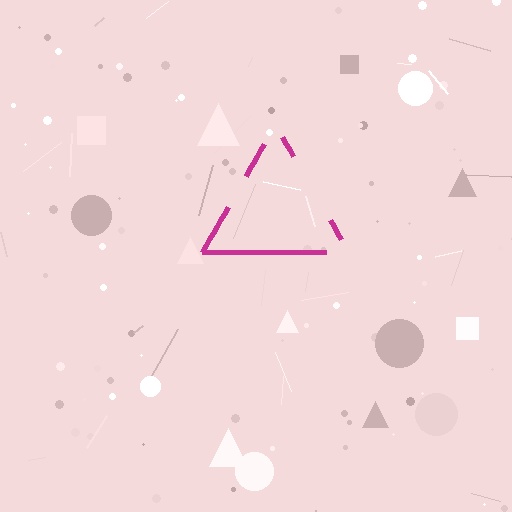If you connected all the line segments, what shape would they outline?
They would outline a triangle.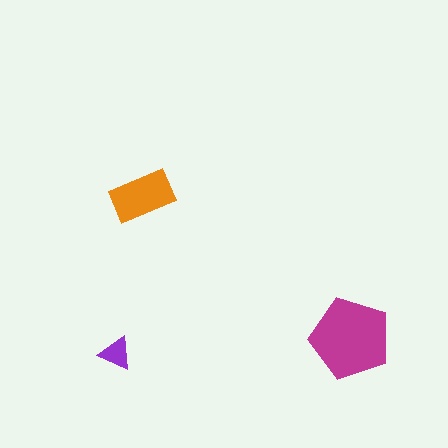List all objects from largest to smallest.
The magenta pentagon, the orange rectangle, the purple triangle.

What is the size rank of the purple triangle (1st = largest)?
3rd.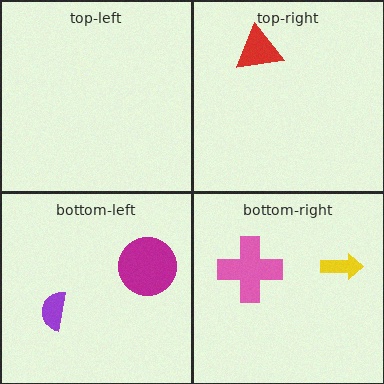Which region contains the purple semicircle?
The bottom-left region.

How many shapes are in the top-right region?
1.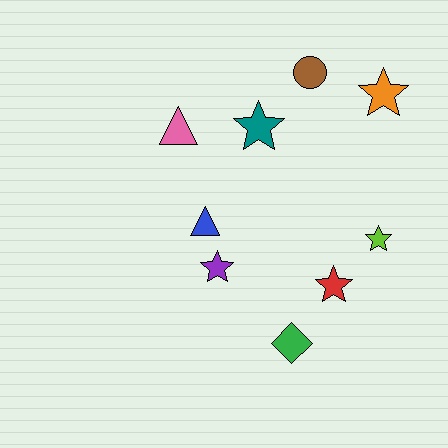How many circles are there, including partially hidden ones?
There is 1 circle.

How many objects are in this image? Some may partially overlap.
There are 9 objects.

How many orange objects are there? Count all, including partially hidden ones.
There is 1 orange object.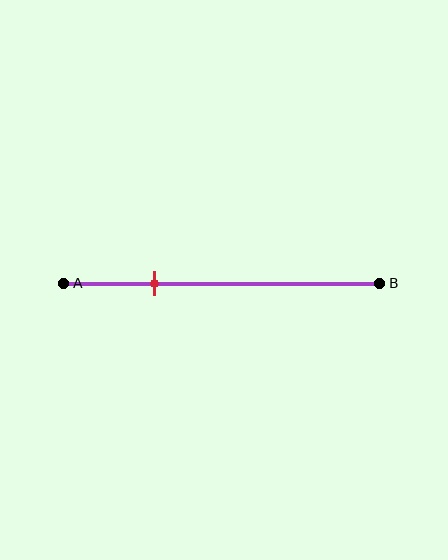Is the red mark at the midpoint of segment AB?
No, the mark is at about 30% from A, not at the 50% midpoint.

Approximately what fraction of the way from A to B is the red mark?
The red mark is approximately 30% of the way from A to B.